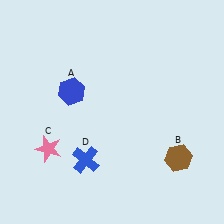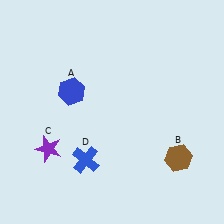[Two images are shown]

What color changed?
The star (C) changed from pink in Image 1 to purple in Image 2.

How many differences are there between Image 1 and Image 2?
There is 1 difference between the two images.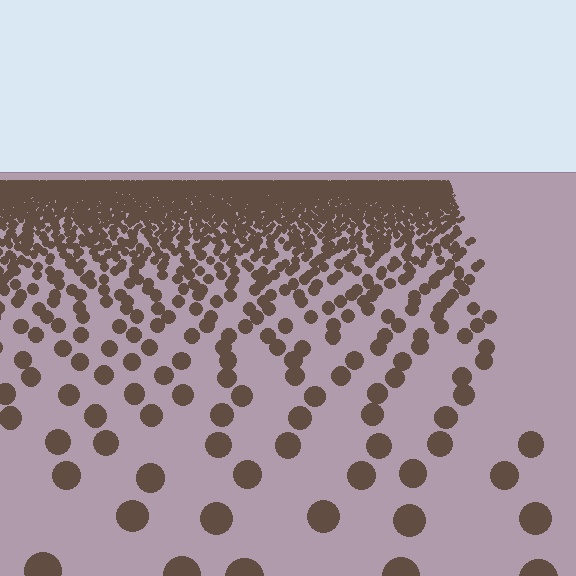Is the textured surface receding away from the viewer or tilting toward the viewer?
The surface is receding away from the viewer. Texture elements get smaller and denser toward the top.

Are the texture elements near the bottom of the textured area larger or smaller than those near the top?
Larger. Near the bottom, elements are closer to the viewer and appear at a bigger on-screen size.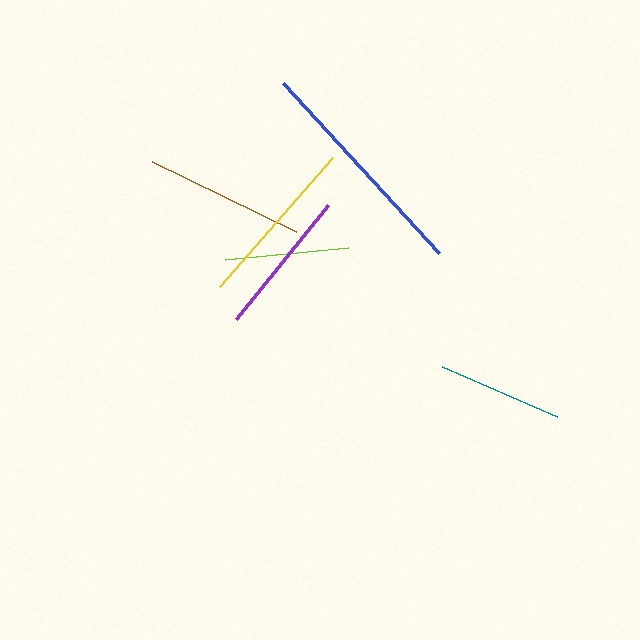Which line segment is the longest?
The blue line is the longest at approximately 231 pixels.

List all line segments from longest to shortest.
From longest to shortest: blue, yellow, brown, purple, teal, lime.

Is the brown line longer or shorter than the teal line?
The brown line is longer than the teal line.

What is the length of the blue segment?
The blue segment is approximately 231 pixels long.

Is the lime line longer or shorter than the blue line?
The blue line is longer than the lime line.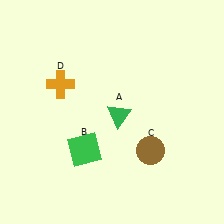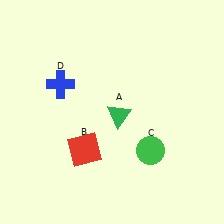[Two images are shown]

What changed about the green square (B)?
In Image 1, B is green. In Image 2, it changed to red.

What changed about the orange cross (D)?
In Image 1, D is orange. In Image 2, it changed to blue.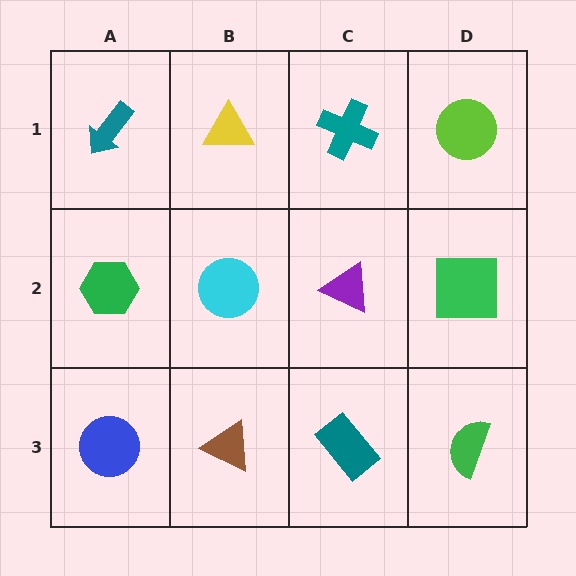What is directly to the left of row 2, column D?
A purple triangle.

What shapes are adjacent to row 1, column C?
A purple triangle (row 2, column C), a yellow triangle (row 1, column B), a lime circle (row 1, column D).